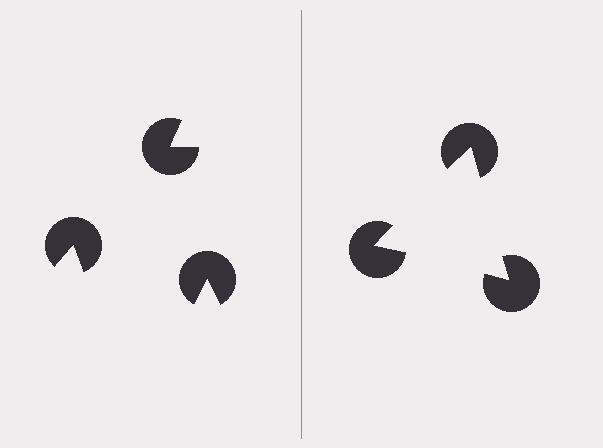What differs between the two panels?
The pac-man discs are positioned identically on both sides; only the wedge orientations differ. On the right they align to a triangle; on the left they are misaligned.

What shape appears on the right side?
An illusory triangle.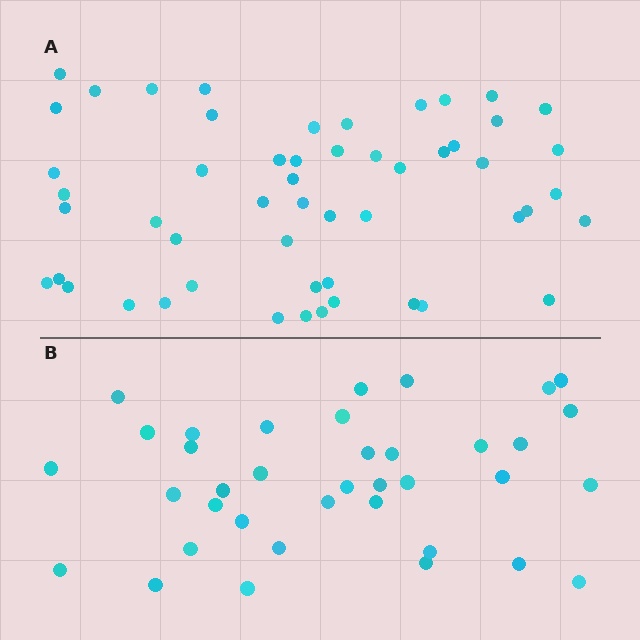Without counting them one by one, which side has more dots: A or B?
Region A (the top region) has more dots.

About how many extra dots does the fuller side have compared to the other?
Region A has approximately 15 more dots than region B.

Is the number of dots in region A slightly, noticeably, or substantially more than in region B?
Region A has noticeably more, but not dramatically so. The ratio is roughly 1.4 to 1.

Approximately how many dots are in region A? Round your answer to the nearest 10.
About 50 dots. (The exact count is 53, which rounds to 50.)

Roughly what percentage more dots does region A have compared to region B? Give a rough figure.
About 45% more.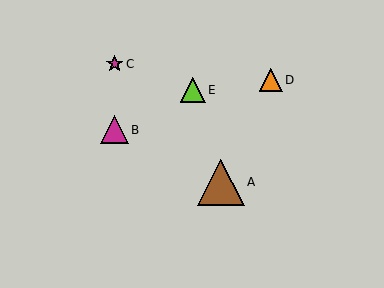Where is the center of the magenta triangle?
The center of the magenta triangle is at (114, 130).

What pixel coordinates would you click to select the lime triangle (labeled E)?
Click at (193, 90) to select the lime triangle E.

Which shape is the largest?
The brown triangle (labeled A) is the largest.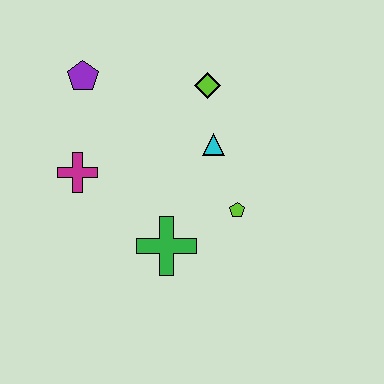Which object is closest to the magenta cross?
The purple pentagon is closest to the magenta cross.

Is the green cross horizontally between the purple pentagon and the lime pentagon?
Yes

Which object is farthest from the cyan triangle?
The purple pentagon is farthest from the cyan triangle.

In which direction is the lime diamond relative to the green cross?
The lime diamond is above the green cross.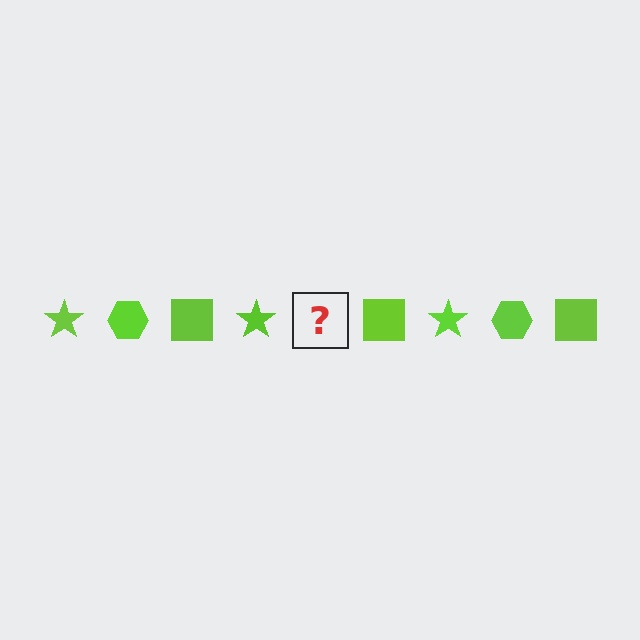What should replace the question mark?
The question mark should be replaced with a lime hexagon.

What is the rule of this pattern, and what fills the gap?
The rule is that the pattern cycles through star, hexagon, square shapes in lime. The gap should be filled with a lime hexagon.